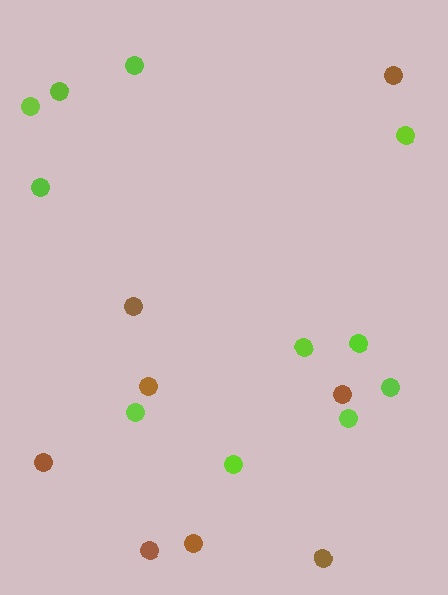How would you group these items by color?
There are 2 groups: one group of brown circles (8) and one group of lime circles (11).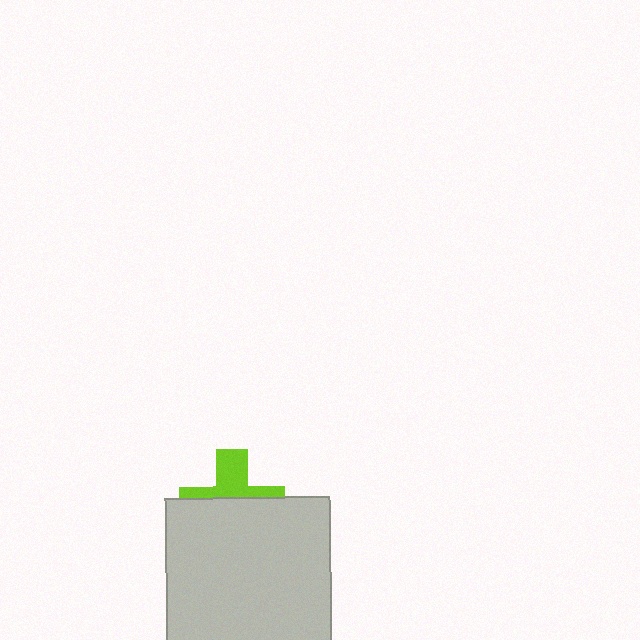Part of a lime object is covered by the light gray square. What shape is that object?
It is a cross.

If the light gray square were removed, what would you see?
You would see the complete lime cross.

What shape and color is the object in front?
The object in front is a light gray square.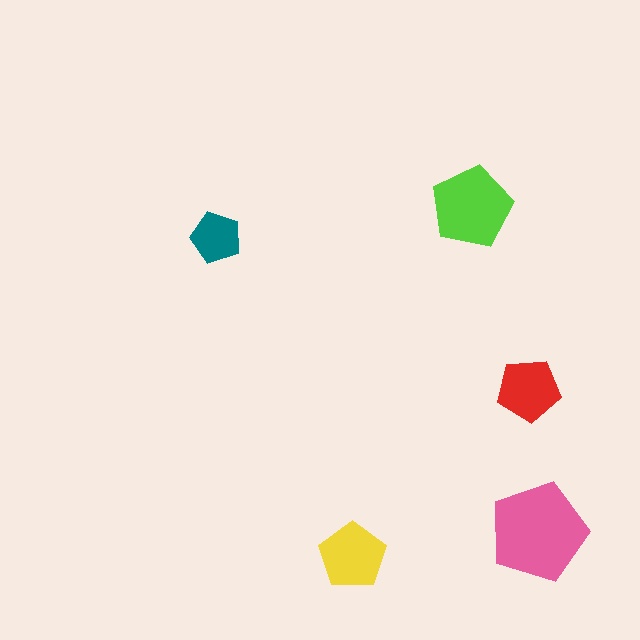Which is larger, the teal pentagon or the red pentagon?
The red one.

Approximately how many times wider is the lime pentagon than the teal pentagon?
About 1.5 times wider.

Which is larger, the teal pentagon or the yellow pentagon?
The yellow one.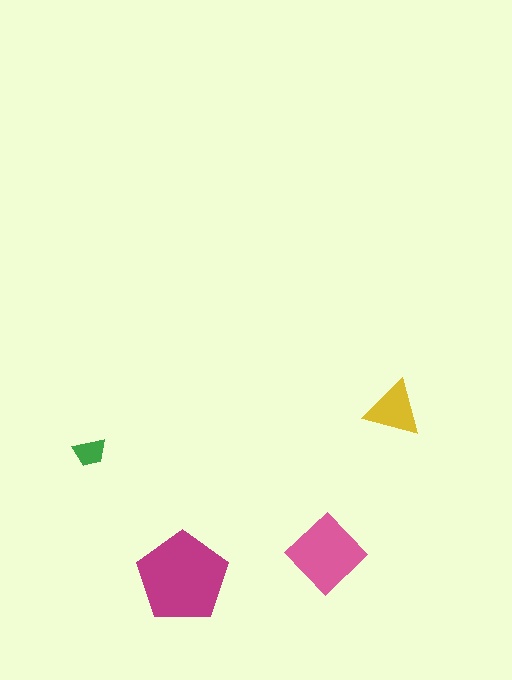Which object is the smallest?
The green trapezoid.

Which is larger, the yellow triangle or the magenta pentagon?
The magenta pentagon.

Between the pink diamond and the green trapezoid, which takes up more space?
The pink diamond.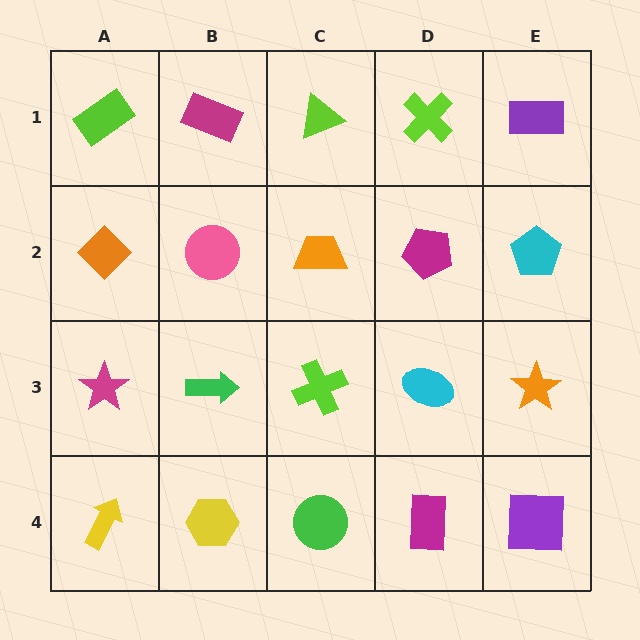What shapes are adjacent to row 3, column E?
A cyan pentagon (row 2, column E), a purple square (row 4, column E), a cyan ellipse (row 3, column D).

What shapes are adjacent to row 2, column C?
A lime triangle (row 1, column C), a lime cross (row 3, column C), a pink circle (row 2, column B), a magenta pentagon (row 2, column D).